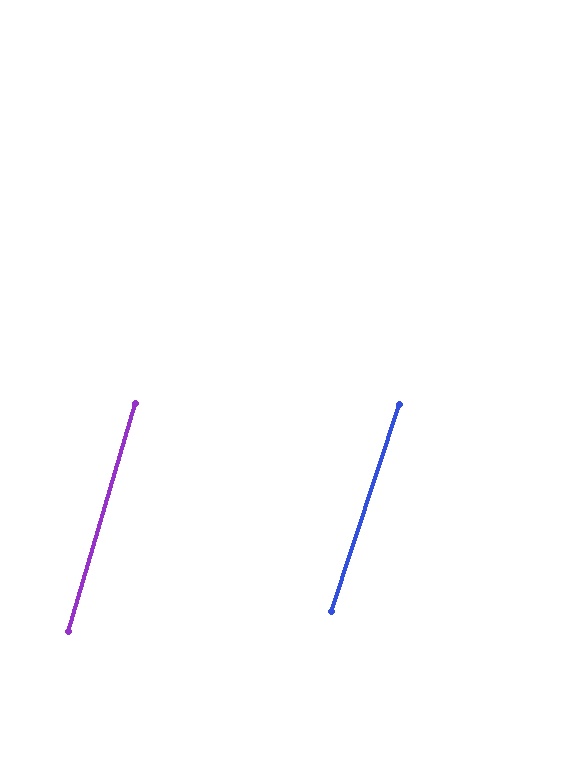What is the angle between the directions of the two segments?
Approximately 2 degrees.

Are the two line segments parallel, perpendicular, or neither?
Parallel — their directions differ by only 1.7°.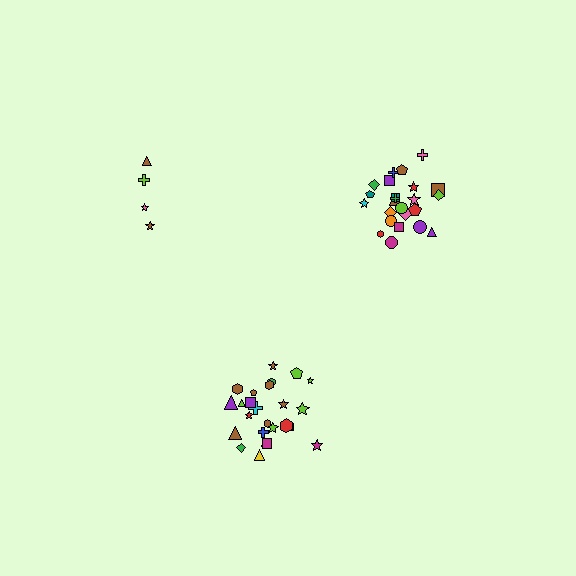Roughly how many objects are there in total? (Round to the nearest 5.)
Roughly 55 objects in total.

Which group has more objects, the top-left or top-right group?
The top-right group.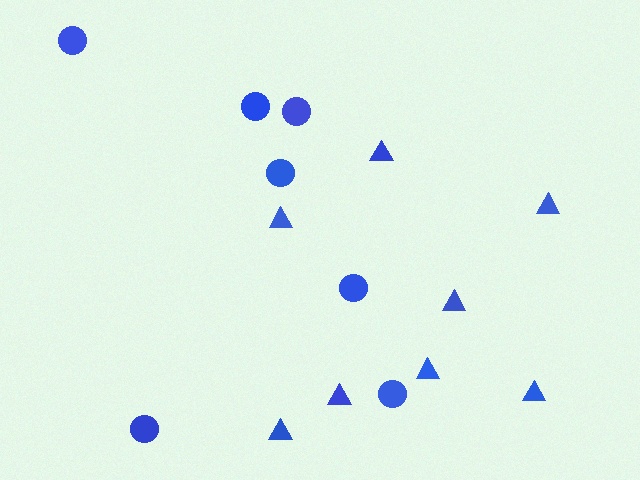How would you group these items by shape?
There are 2 groups: one group of circles (7) and one group of triangles (8).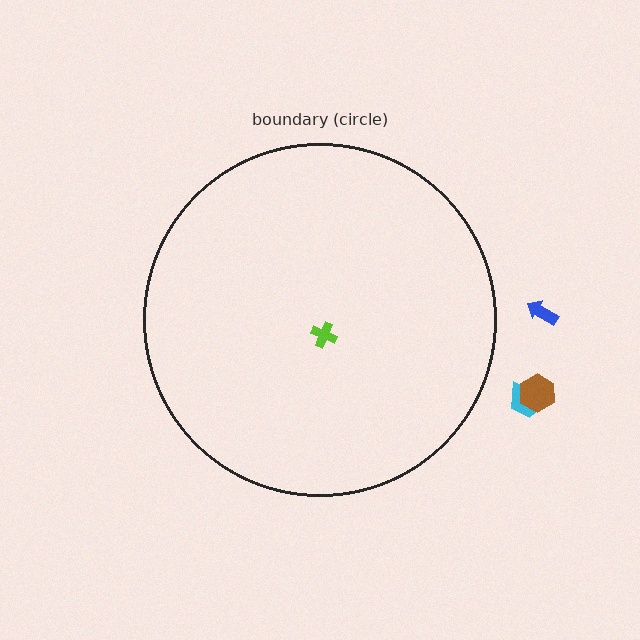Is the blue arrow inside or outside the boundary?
Outside.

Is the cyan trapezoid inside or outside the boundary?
Outside.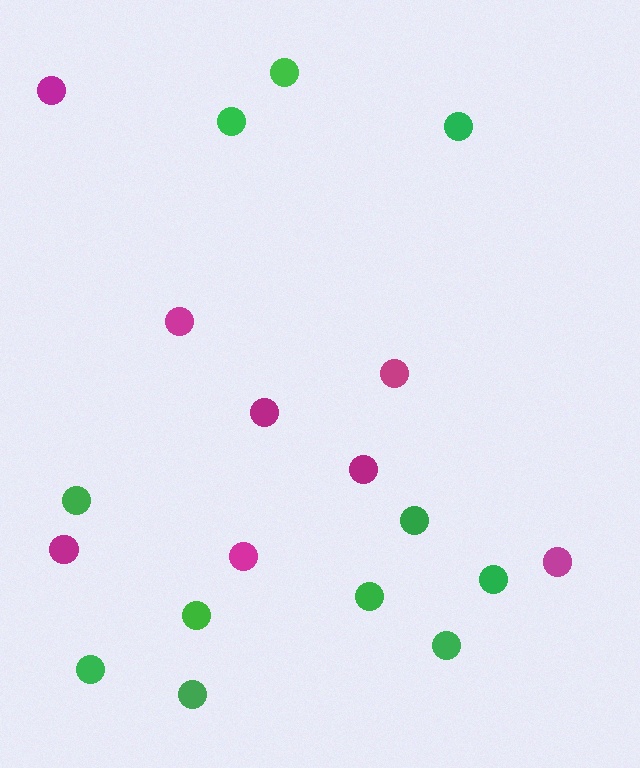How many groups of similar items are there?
There are 2 groups: one group of magenta circles (8) and one group of green circles (11).